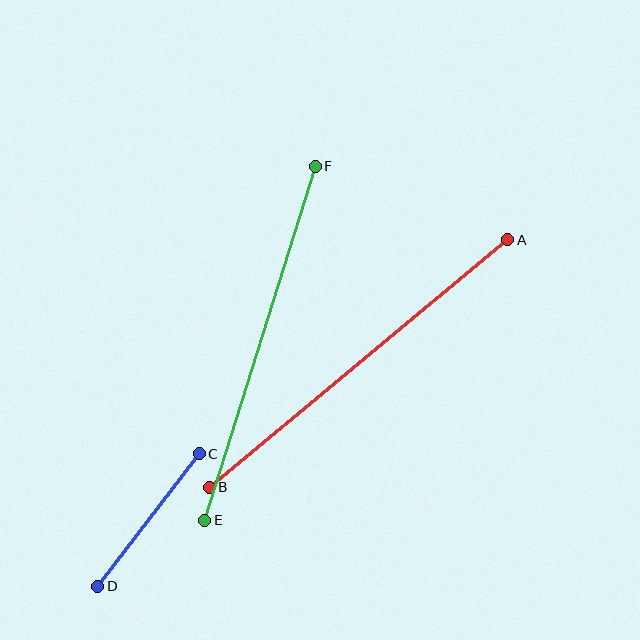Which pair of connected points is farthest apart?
Points A and B are farthest apart.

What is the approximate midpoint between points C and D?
The midpoint is at approximately (149, 520) pixels.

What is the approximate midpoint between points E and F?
The midpoint is at approximately (260, 343) pixels.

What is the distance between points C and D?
The distance is approximately 167 pixels.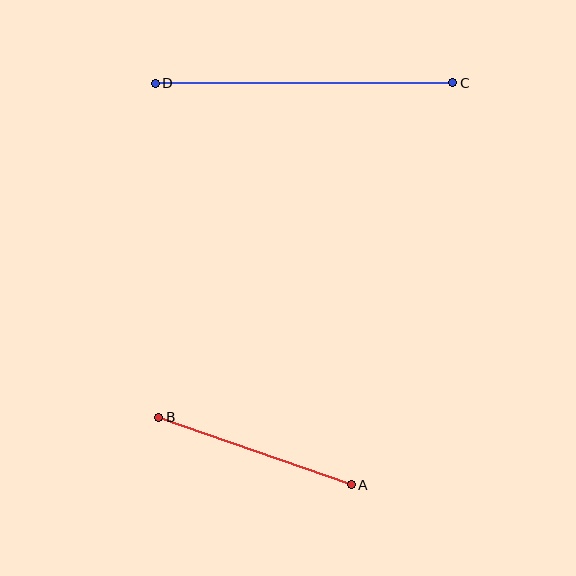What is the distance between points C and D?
The distance is approximately 297 pixels.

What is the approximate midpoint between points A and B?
The midpoint is at approximately (255, 451) pixels.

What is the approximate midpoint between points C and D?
The midpoint is at approximately (304, 83) pixels.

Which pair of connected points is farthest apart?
Points C and D are farthest apart.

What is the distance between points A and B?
The distance is approximately 204 pixels.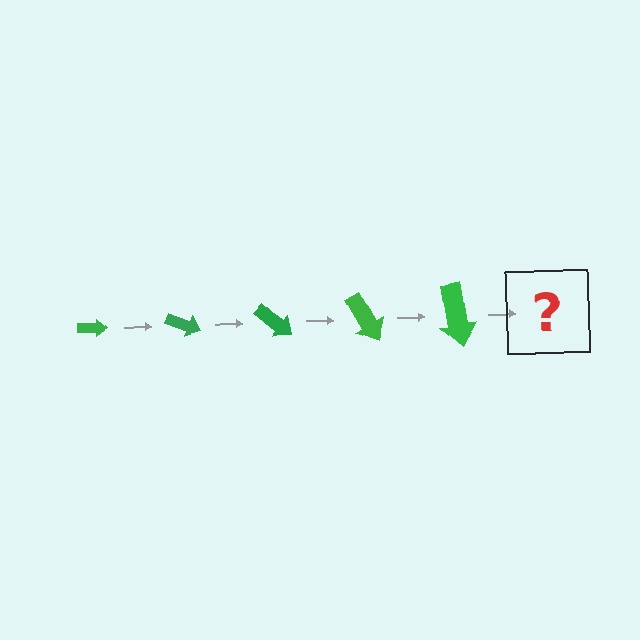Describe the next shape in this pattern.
It should be an arrow, larger than the previous one and rotated 100 degrees from the start.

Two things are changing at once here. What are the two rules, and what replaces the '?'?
The two rules are that the arrow grows larger each step and it rotates 20 degrees each step. The '?' should be an arrow, larger than the previous one and rotated 100 degrees from the start.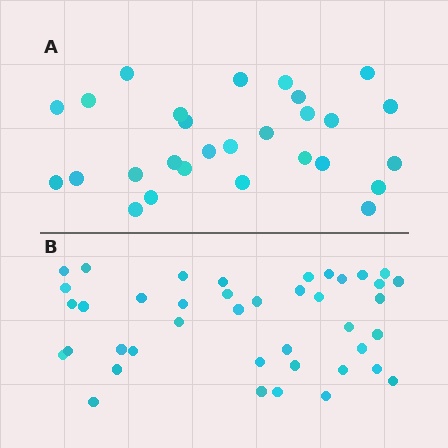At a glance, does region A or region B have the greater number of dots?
Region B (the bottom region) has more dots.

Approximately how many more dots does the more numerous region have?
Region B has approximately 15 more dots than region A.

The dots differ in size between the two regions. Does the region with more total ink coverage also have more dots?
No. Region A has more total ink coverage because its dots are larger, but region B actually contains more individual dots. Total area can be misleading — the number of items is what matters here.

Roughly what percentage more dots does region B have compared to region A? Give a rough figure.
About 45% more.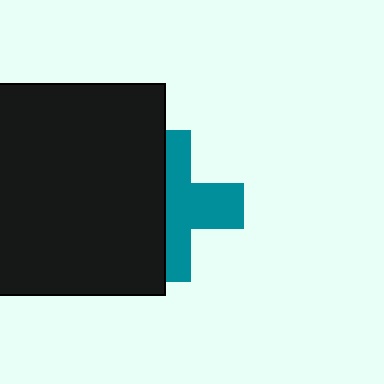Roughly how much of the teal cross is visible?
About half of it is visible (roughly 53%).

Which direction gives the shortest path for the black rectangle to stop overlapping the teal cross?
Moving left gives the shortest separation.